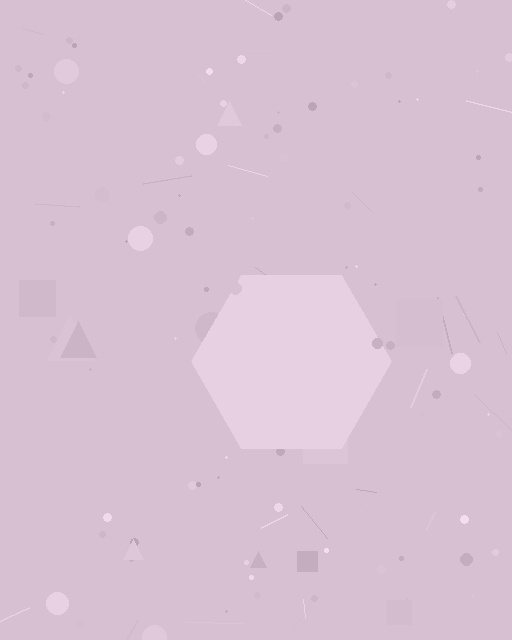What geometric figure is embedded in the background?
A hexagon is embedded in the background.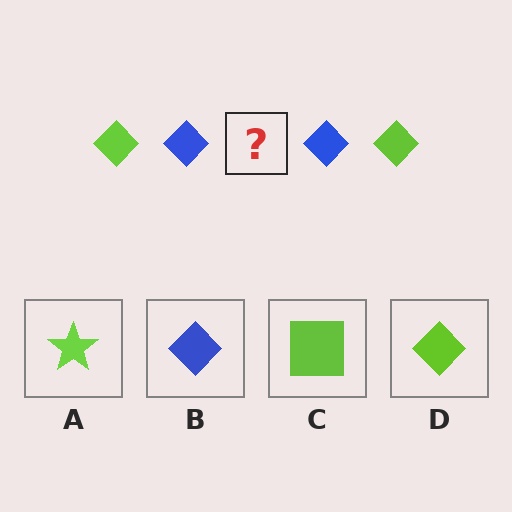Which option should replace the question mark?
Option D.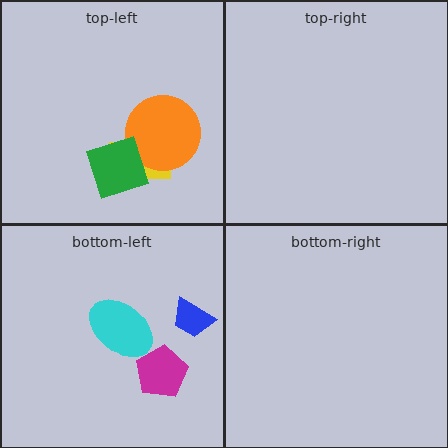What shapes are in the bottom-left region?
The cyan ellipse, the blue trapezoid, the magenta pentagon.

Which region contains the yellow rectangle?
The top-left region.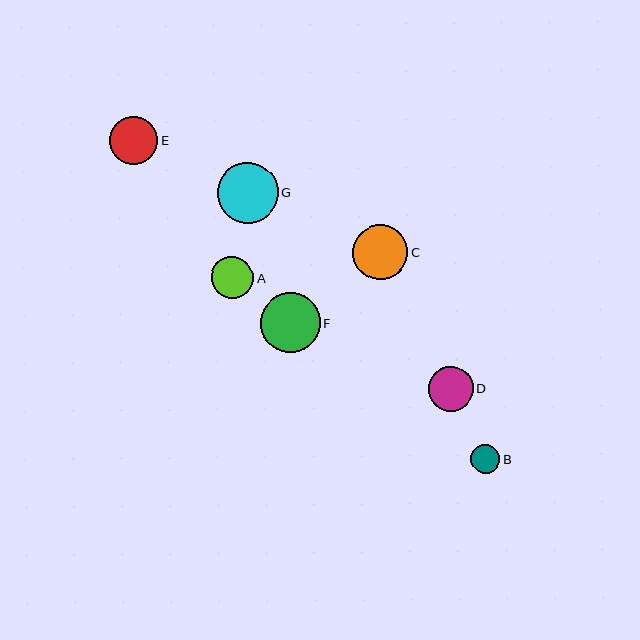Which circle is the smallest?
Circle B is the smallest with a size of approximately 29 pixels.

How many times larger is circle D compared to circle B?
Circle D is approximately 1.5 times the size of circle B.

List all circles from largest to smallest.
From largest to smallest: G, F, C, E, D, A, B.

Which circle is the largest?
Circle G is the largest with a size of approximately 61 pixels.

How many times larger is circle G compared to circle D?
Circle G is approximately 1.3 times the size of circle D.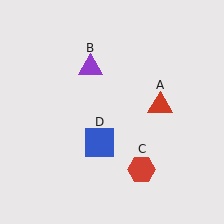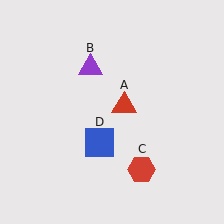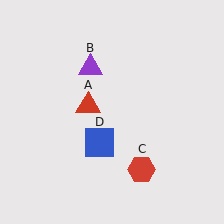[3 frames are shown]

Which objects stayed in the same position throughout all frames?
Purple triangle (object B) and red hexagon (object C) and blue square (object D) remained stationary.